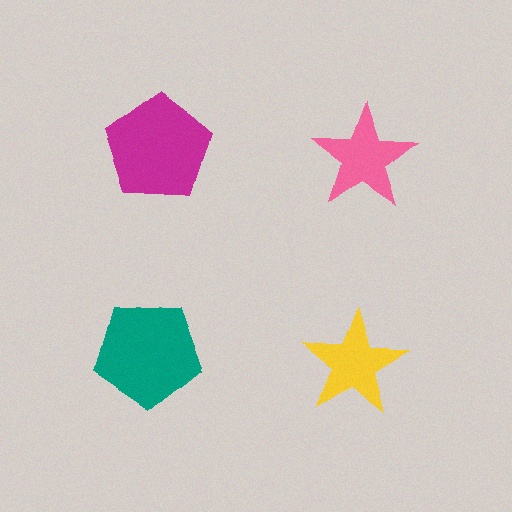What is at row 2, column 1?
A teal pentagon.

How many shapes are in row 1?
2 shapes.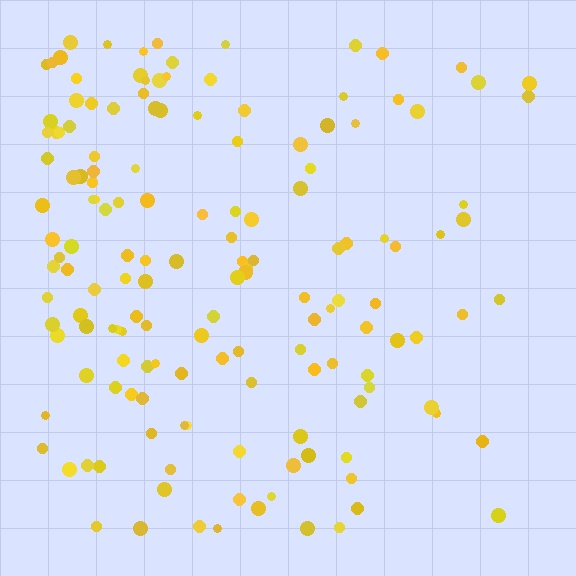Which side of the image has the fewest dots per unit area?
The right.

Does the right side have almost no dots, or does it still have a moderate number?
Still a moderate number, just noticeably fewer than the left.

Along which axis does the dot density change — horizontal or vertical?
Horizontal.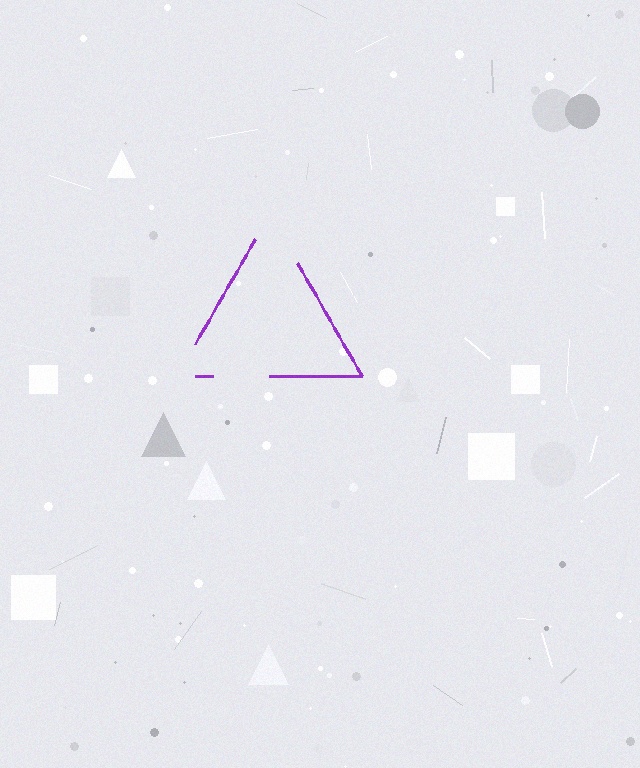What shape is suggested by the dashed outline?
The dashed outline suggests a triangle.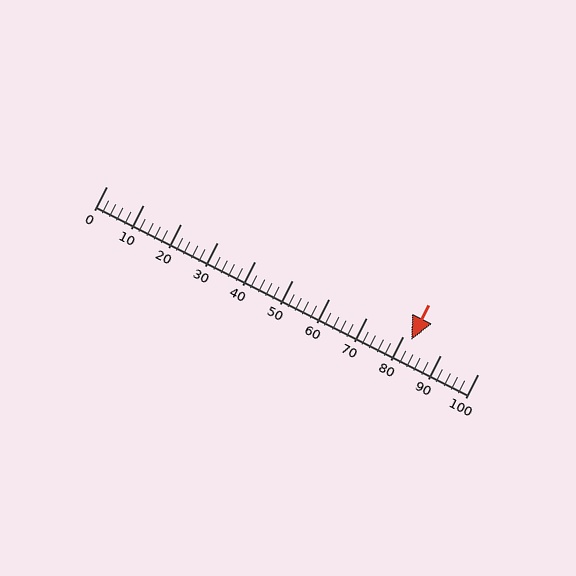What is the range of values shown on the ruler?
The ruler shows values from 0 to 100.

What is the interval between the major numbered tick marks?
The major tick marks are spaced 10 units apart.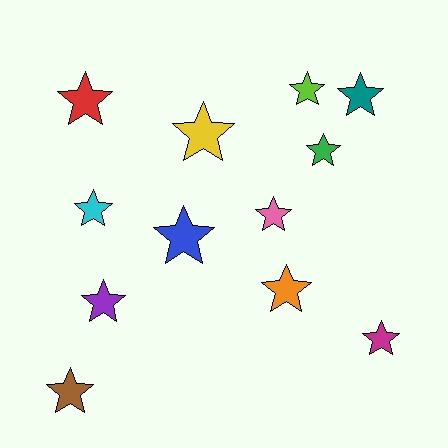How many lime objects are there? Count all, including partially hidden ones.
There is 1 lime object.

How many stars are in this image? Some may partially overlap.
There are 12 stars.